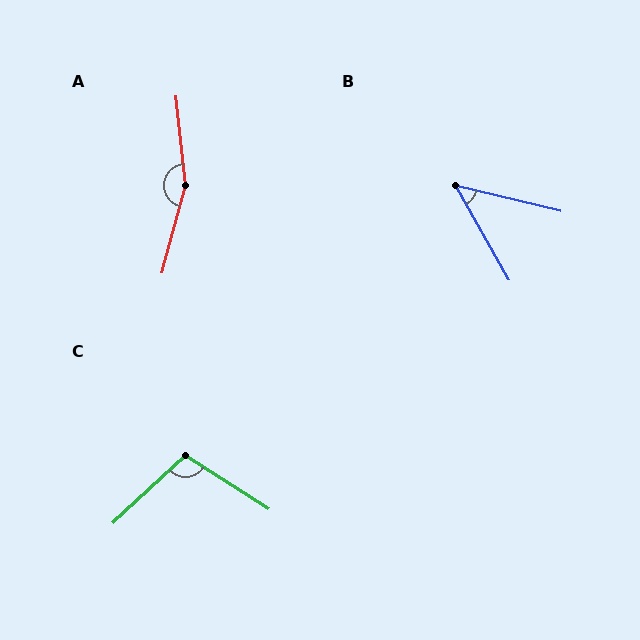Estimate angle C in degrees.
Approximately 104 degrees.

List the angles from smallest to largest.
B (47°), C (104°), A (159°).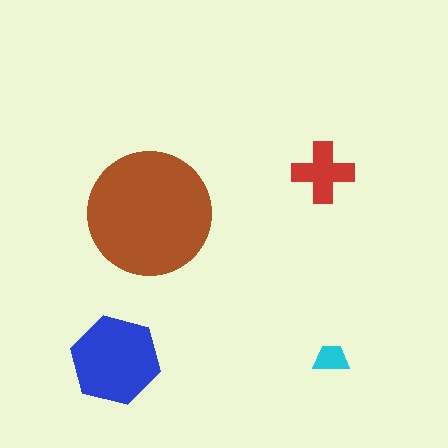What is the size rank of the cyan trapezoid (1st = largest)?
4th.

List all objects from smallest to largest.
The cyan trapezoid, the red cross, the blue hexagon, the brown circle.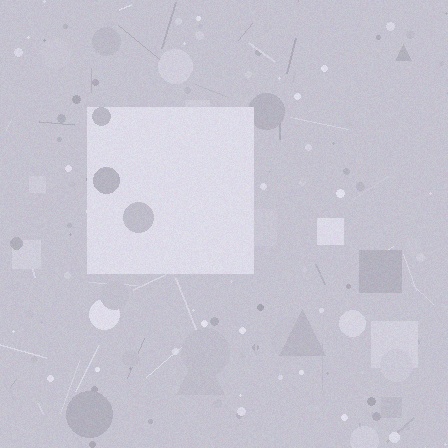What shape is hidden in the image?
A square is hidden in the image.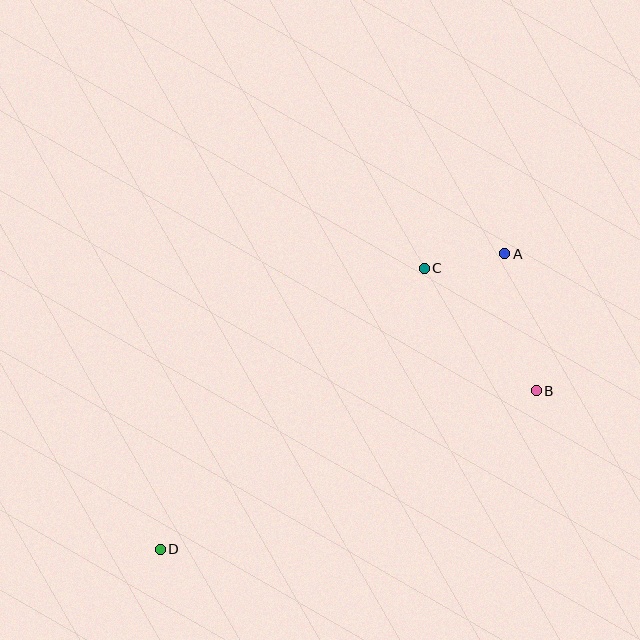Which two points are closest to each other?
Points A and C are closest to each other.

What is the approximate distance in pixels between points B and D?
The distance between B and D is approximately 408 pixels.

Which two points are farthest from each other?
Points A and D are farthest from each other.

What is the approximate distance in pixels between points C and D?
The distance between C and D is approximately 385 pixels.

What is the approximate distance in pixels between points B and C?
The distance between B and C is approximately 166 pixels.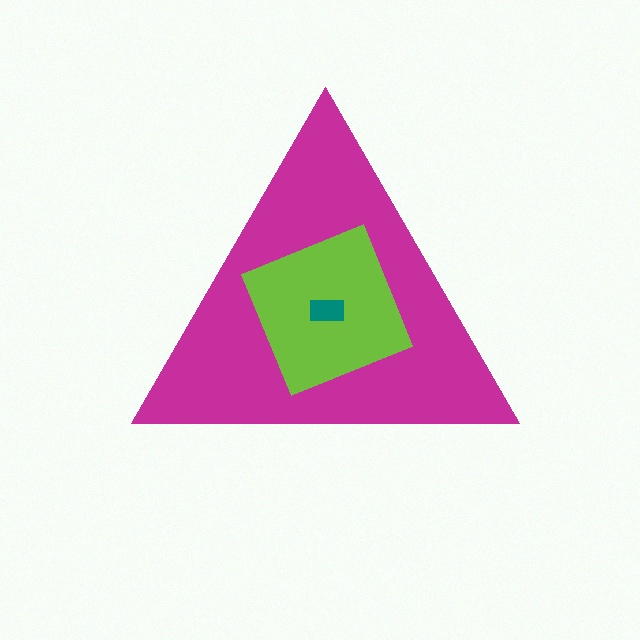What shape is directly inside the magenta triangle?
The lime square.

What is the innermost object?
The teal rectangle.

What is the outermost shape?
The magenta triangle.